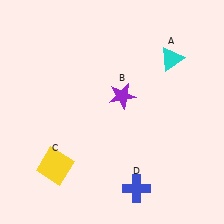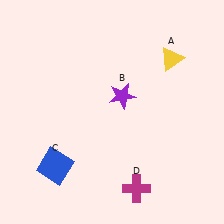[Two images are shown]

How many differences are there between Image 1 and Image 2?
There are 3 differences between the two images.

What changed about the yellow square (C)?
In Image 1, C is yellow. In Image 2, it changed to blue.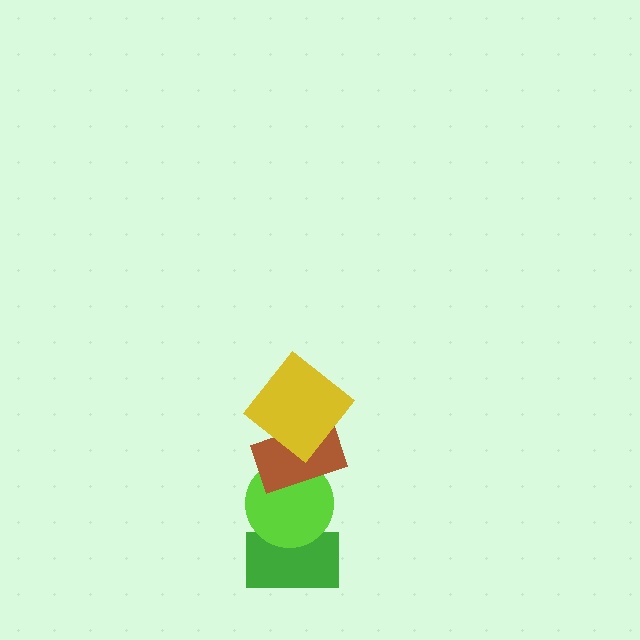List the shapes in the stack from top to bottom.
From top to bottom: the yellow diamond, the brown rectangle, the lime circle, the green rectangle.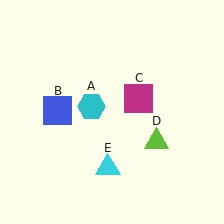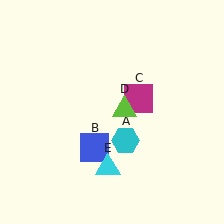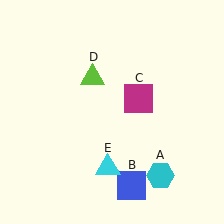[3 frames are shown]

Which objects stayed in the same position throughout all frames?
Magenta square (object C) and cyan triangle (object E) remained stationary.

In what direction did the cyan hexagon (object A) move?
The cyan hexagon (object A) moved down and to the right.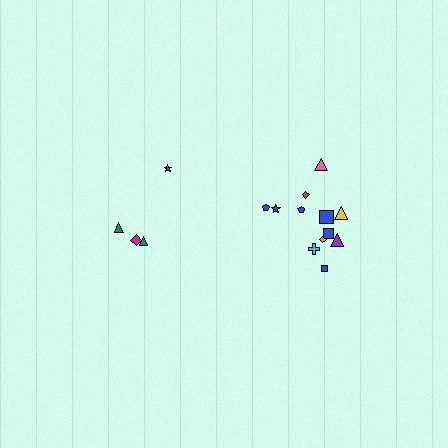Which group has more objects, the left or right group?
The right group.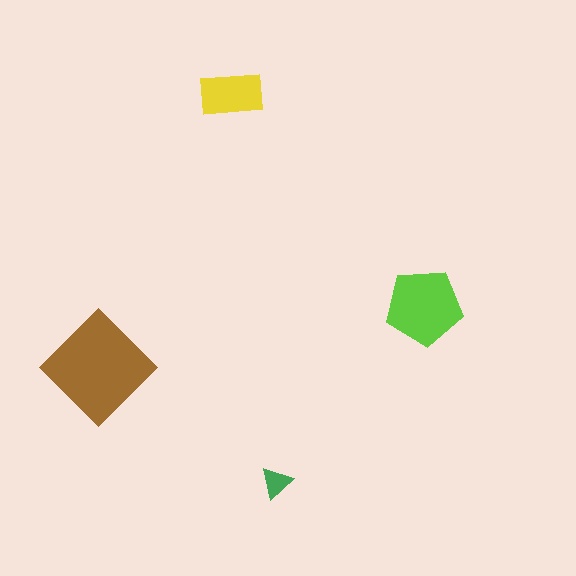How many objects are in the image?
There are 4 objects in the image.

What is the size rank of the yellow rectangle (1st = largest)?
3rd.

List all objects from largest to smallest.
The brown diamond, the lime pentagon, the yellow rectangle, the green triangle.